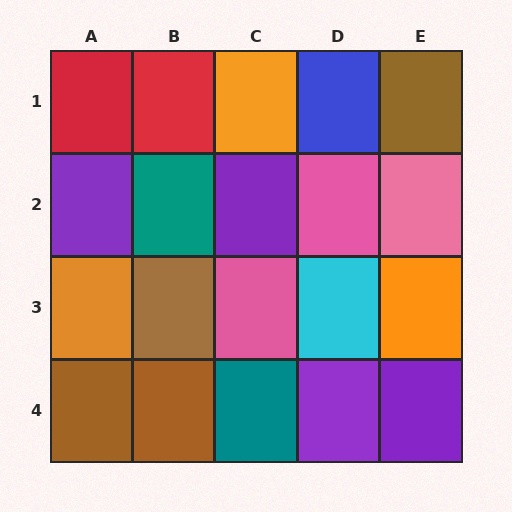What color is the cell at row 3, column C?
Pink.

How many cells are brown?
4 cells are brown.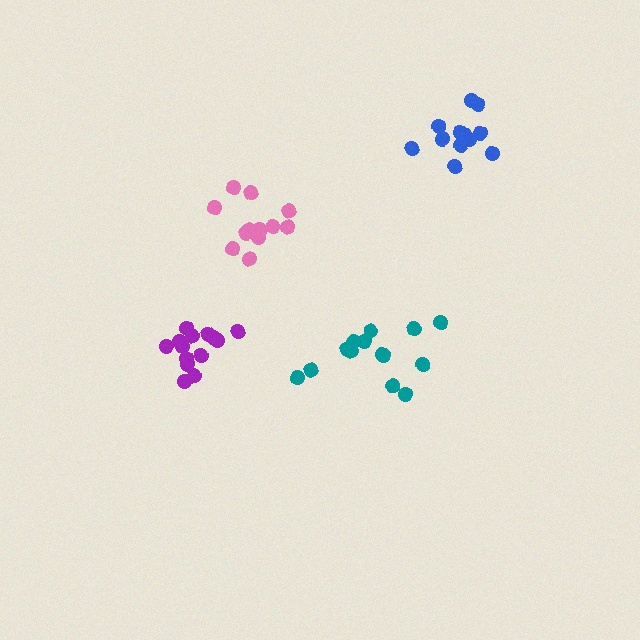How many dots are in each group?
Group 1: 14 dots, Group 2: 13 dots, Group 3: 12 dots, Group 4: 14 dots (53 total).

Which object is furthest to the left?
The purple cluster is leftmost.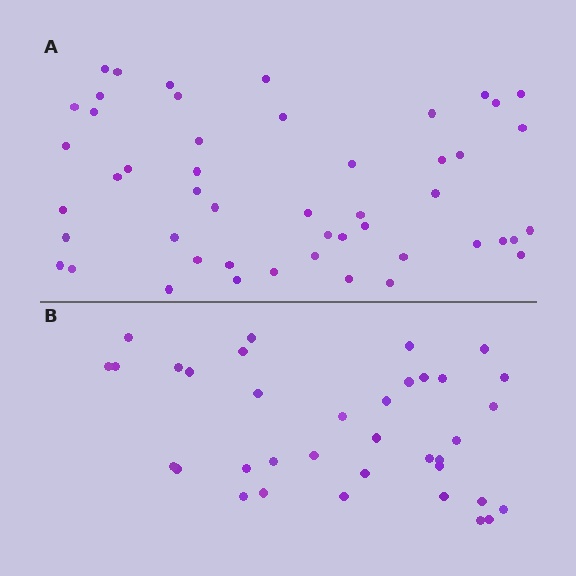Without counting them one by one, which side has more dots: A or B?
Region A (the top region) has more dots.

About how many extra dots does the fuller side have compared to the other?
Region A has approximately 15 more dots than region B.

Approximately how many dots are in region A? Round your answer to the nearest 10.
About 50 dots. (The exact count is 49, which rounds to 50.)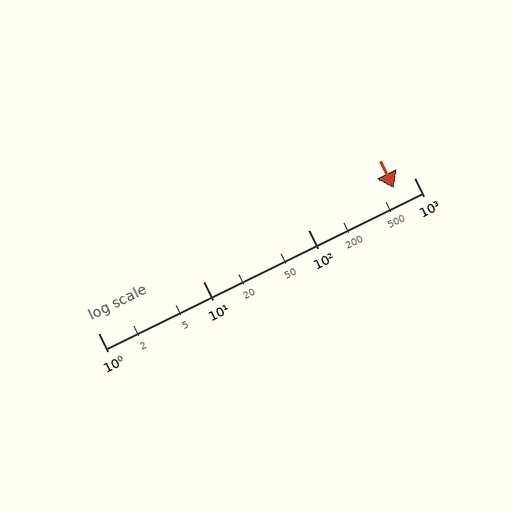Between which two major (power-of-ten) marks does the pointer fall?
The pointer is between 100 and 1000.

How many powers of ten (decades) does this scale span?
The scale spans 3 decades, from 1 to 1000.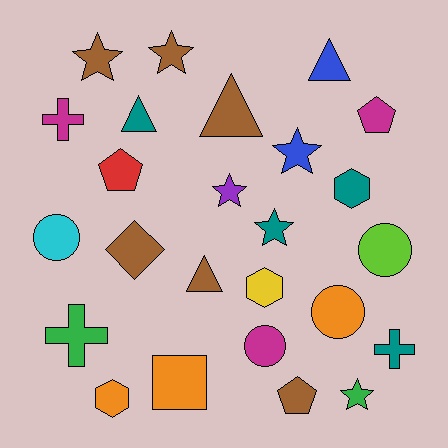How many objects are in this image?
There are 25 objects.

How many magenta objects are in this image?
There are 3 magenta objects.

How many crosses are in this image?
There are 3 crosses.